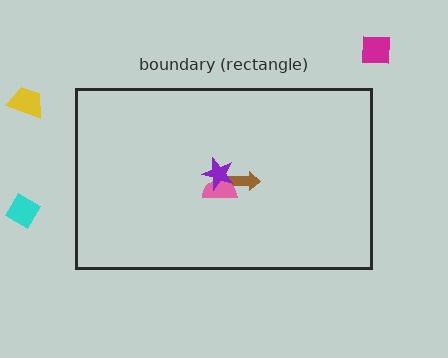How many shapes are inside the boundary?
3 inside, 3 outside.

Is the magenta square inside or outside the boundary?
Outside.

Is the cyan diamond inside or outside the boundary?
Outside.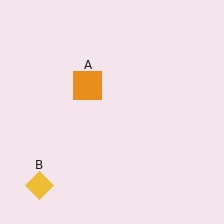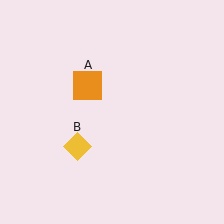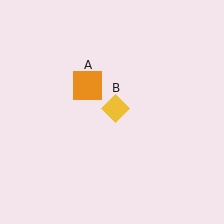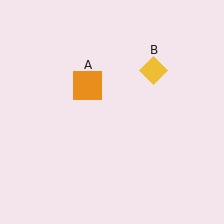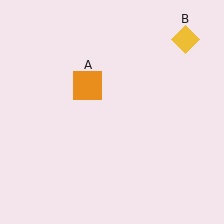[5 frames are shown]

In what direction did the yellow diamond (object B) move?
The yellow diamond (object B) moved up and to the right.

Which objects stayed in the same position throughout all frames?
Orange square (object A) remained stationary.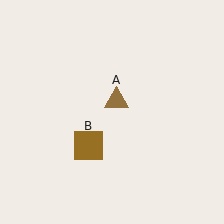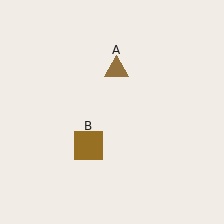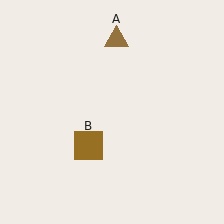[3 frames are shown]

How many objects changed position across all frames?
1 object changed position: brown triangle (object A).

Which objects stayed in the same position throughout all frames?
Brown square (object B) remained stationary.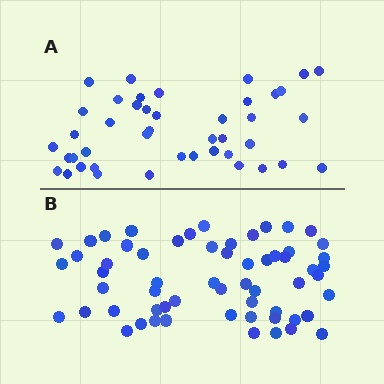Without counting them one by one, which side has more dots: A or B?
Region B (the bottom region) has more dots.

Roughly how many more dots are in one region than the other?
Region B has approximately 15 more dots than region A.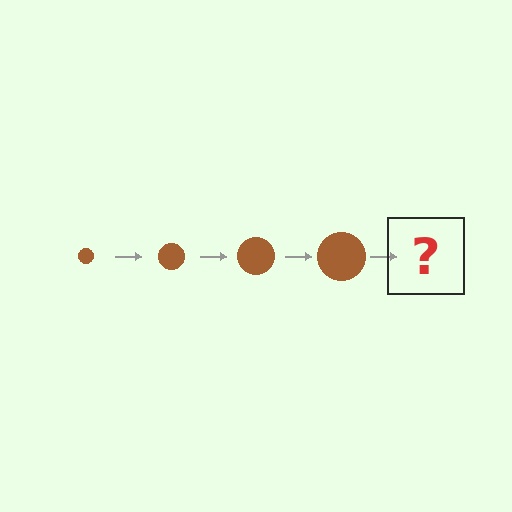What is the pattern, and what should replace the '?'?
The pattern is that the circle gets progressively larger each step. The '?' should be a brown circle, larger than the previous one.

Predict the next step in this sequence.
The next step is a brown circle, larger than the previous one.